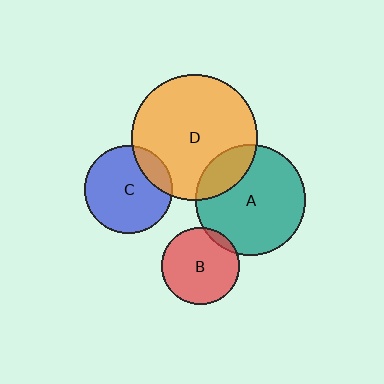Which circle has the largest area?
Circle D (orange).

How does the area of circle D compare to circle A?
Approximately 1.3 times.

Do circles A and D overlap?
Yes.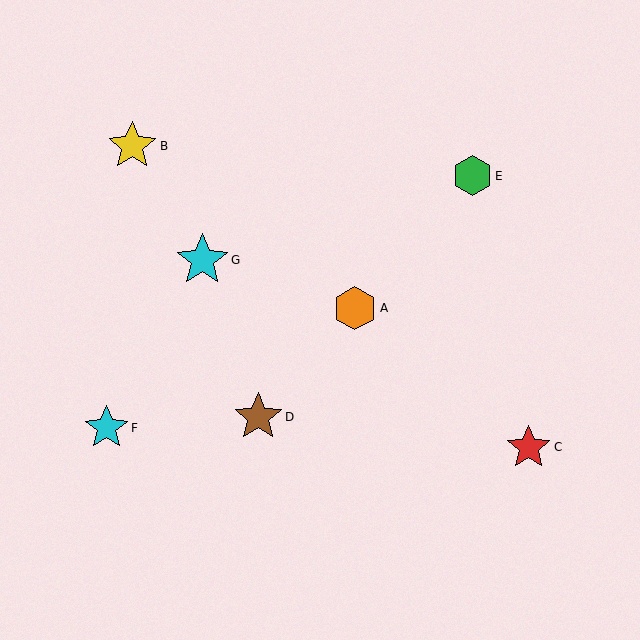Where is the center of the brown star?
The center of the brown star is at (258, 417).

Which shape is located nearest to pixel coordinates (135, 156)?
The yellow star (labeled B) at (132, 146) is nearest to that location.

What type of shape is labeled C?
Shape C is a red star.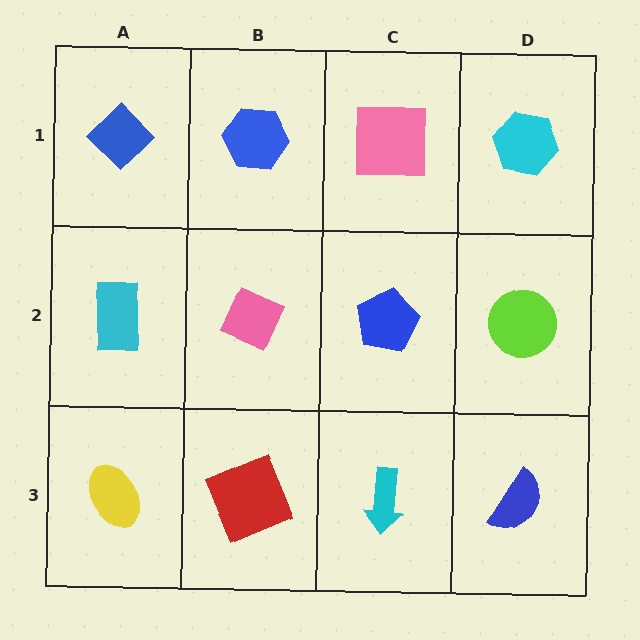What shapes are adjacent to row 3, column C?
A blue pentagon (row 2, column C), a red square (row 3, column B), a blue semicircle (row 3, column D).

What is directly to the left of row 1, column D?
A pink square.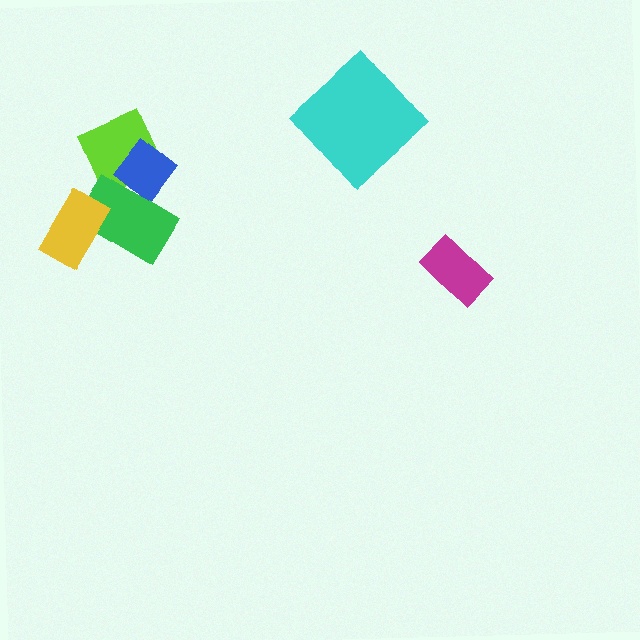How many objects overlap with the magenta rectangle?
0 objects overlap with the magenta rectangle.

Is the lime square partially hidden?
Yes, it is partially covered by another shape.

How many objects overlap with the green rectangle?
3 objects overlap with the green rectangle.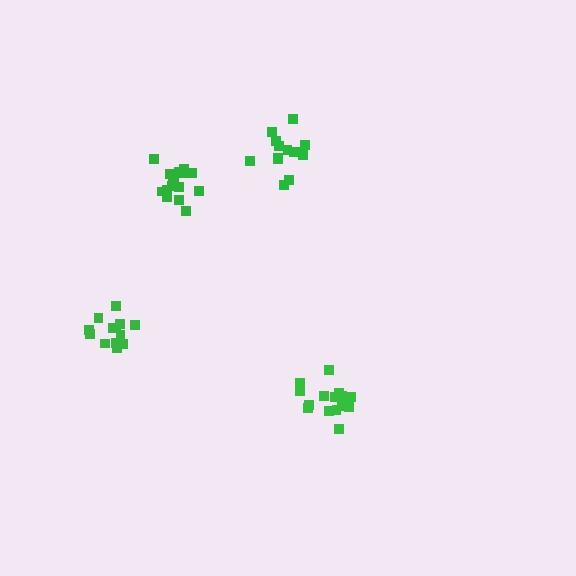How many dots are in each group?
Group 1: 14 dots, Group 2: 15 dots, Group 3: 13 dots, Group 4: 16 dots (58 total).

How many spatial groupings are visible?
There are 4 spatial groupings.